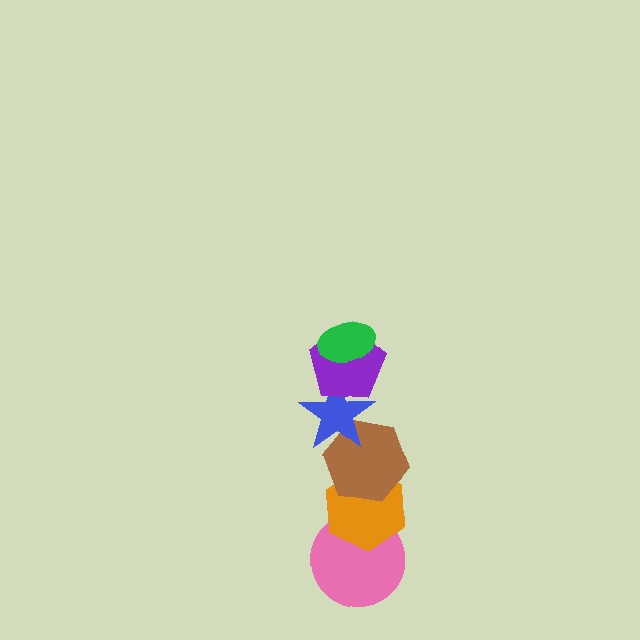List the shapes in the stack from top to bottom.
From top to bottom: the green ellipse, the purple pentagon, the blue star, the brown hexagon, the orange hexagon, the pink circle.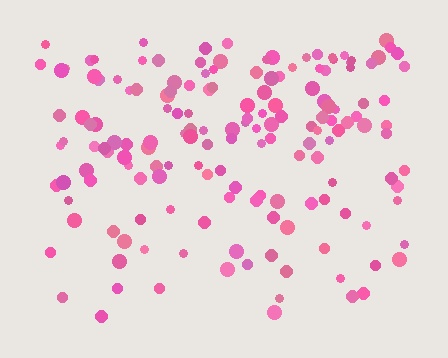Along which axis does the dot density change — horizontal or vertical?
Vertical.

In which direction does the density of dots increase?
From bottom to top, with the top side densest.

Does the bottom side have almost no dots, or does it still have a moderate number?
Still a moderate number, just noticeably fewer than the top.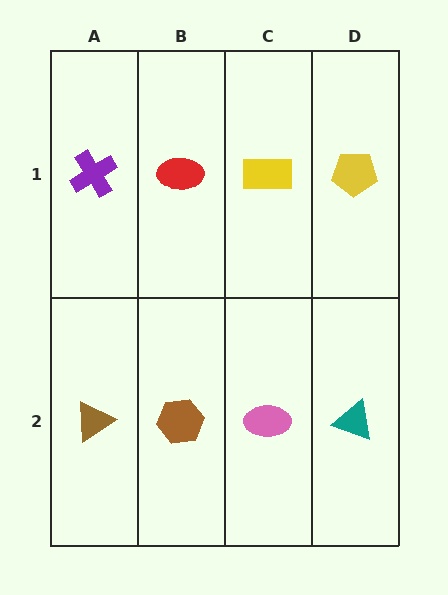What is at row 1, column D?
A yellow pentagon.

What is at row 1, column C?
A yellow rectangle.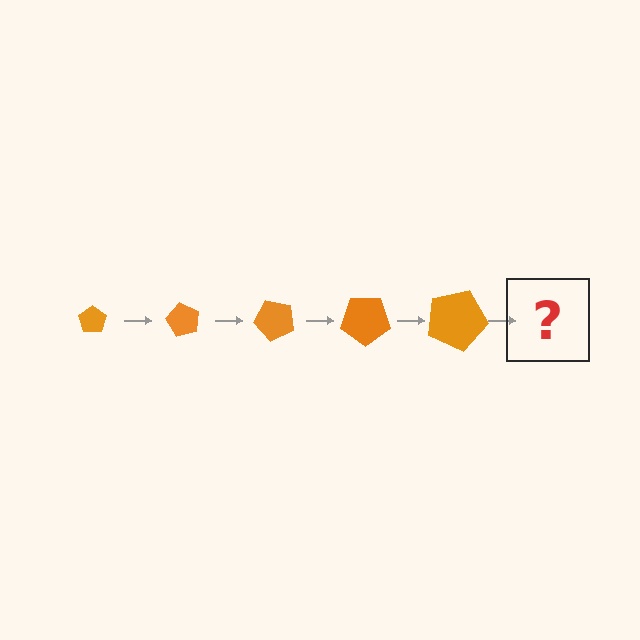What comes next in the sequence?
The next element should be a pentagon, larger than the previous one and rotated 300 degrees from the start.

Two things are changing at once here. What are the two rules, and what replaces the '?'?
The two rules are that the pentagon grows larger each step and it rotates 60 degrees each step. The '?' should be a pentagon, larger than the previous one and rotated 300 degrees from the start.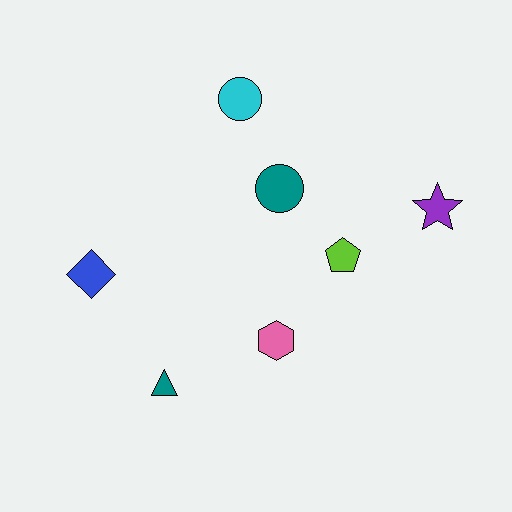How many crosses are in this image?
There are no crosses.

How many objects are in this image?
There are 7 objects.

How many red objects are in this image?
There are no red objects.